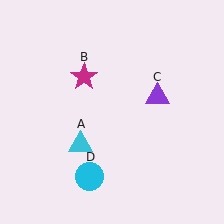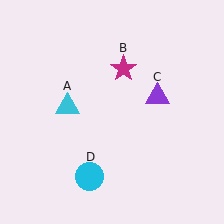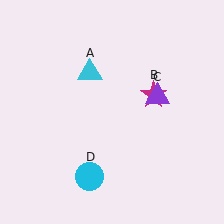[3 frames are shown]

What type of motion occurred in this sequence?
The cyan triangle (object A), magenta star (object B) rotated clockwise around the center of the scene.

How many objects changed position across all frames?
2 objects changed position: cyan triangle (object A), magenta star (object B).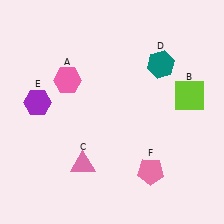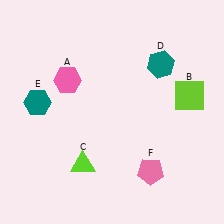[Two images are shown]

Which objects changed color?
C changed from pink to lime. E changed from purple to teal.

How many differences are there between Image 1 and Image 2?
There are 2 differences between the two images.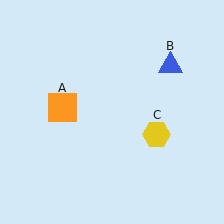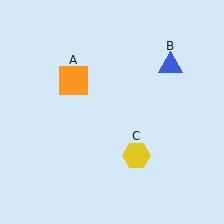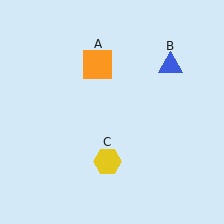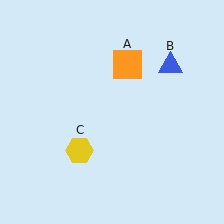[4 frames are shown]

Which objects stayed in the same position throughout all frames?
Blue triangle (object B) remained stationary.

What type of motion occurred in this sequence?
The orange square (object A), yellow hexagon (object C) rotated clockwise around the center of the scene.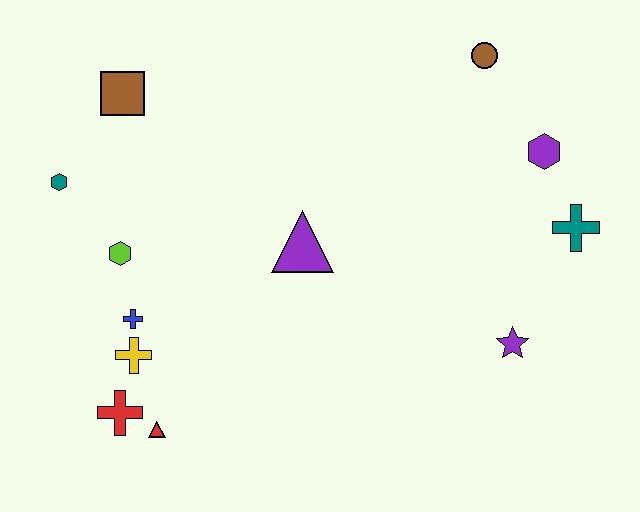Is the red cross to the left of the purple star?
Yes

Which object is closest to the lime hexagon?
The blue cross is closest to the lime hexagon.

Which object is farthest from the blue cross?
The teal cross is farthest from the blue cross.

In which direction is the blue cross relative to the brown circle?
The blue cross is to the left of the brown circle.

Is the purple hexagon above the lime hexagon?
Yes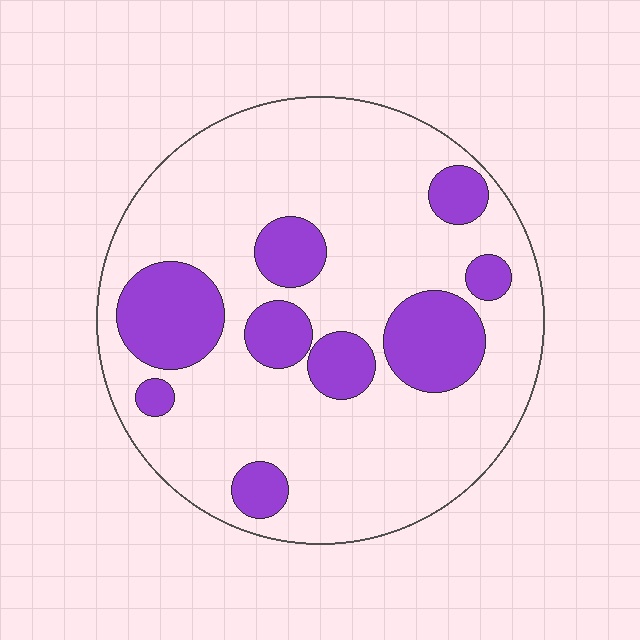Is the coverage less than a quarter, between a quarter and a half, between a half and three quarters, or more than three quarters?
Less than a quarter.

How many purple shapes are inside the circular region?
9.